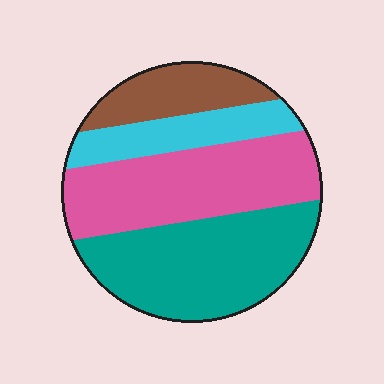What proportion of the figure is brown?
Brown takes up about one sixth (1/6) of the figure.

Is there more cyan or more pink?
Pink.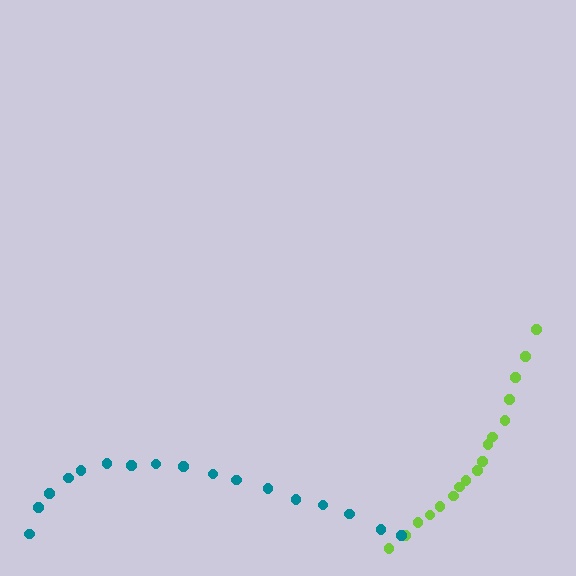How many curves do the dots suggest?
There are 2 distinct paths.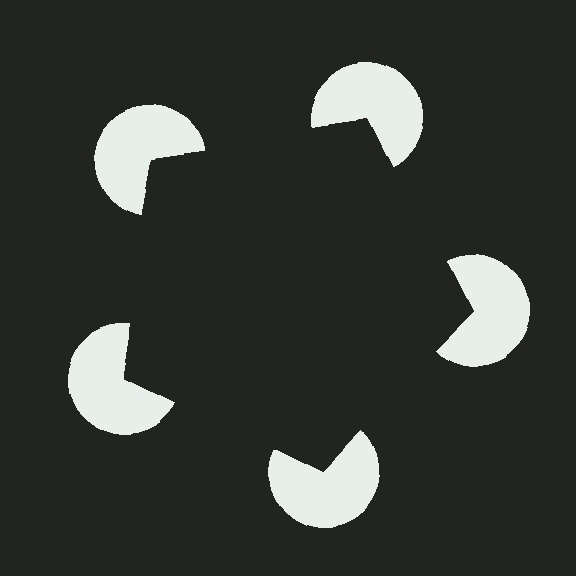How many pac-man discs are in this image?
There are 5 — one at each vertex of the illusory pentagon.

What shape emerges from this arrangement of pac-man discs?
An illusory pentagon — its edges are inferred from the aligned wedge cuts in the pac-man discs, not physically drawn.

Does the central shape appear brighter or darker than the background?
It typically appears slightly darker than the background, even though no actual brightness change is drawn.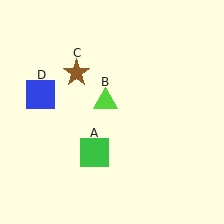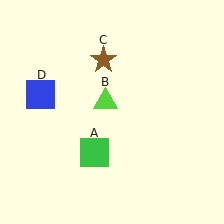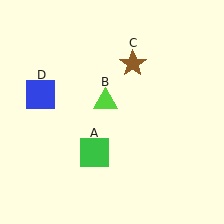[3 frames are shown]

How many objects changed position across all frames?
1 object changed position: brown star (object C).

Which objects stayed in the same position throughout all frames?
Green square (object A) and lime triangle (object B) and blue square (object D) remained stationary.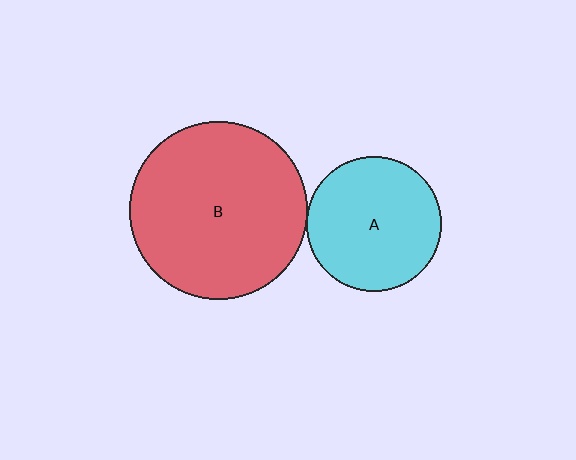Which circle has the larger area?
Circle B (red).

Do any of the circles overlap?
No, none of the circles overlap.